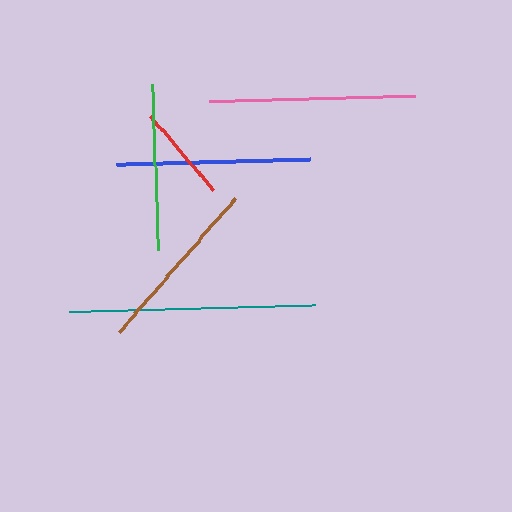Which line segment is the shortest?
The red line is the shortest at approximately 97 pixels.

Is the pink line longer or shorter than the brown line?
The pink line is longer than the brown line.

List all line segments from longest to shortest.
From longest to shortest: teal, pink, blue, brown, green, red.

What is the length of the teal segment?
The teal segment is approximately 246 pixels long.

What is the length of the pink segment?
The pink segment is approximately 206 pixels long.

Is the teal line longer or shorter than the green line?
The teal line is longer than the green line.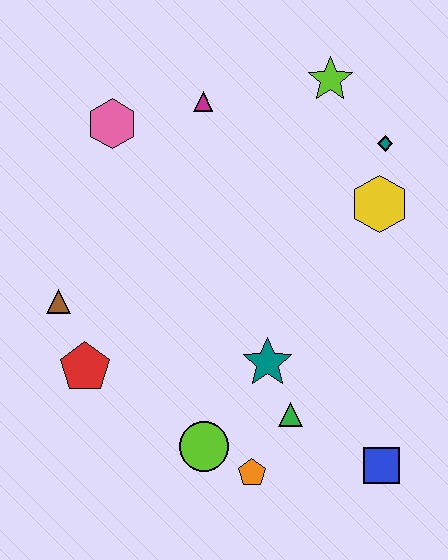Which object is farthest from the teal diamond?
The red pentagon is farthest from the teal diamond.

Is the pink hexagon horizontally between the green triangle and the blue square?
No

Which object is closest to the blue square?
The green triangle is closest to the blue square.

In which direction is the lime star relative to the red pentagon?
The lime star is above the red pentagon.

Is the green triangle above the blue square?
Yes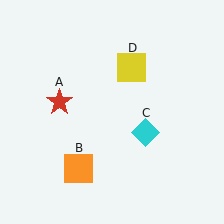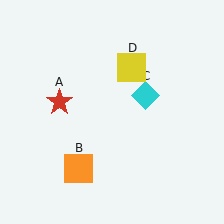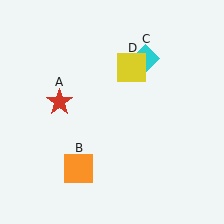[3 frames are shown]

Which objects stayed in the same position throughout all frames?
Red star (object A) and orange square (object B) and yellow square (object D) remained stationary.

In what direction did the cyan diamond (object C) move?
The cyan diamond (object C) moved up.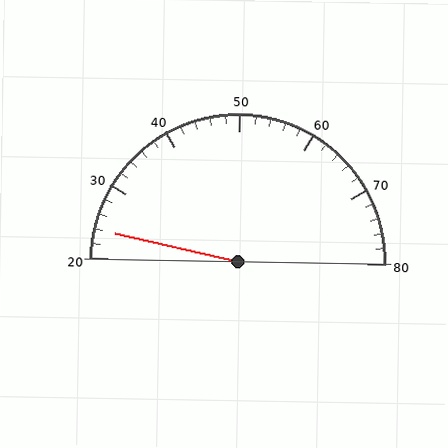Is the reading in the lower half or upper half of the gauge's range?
The reading is in the lower half of the range (20 to 80).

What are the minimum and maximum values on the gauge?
The gauge ranges from 20 to 80.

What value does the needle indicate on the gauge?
The needle indicates approximately 24.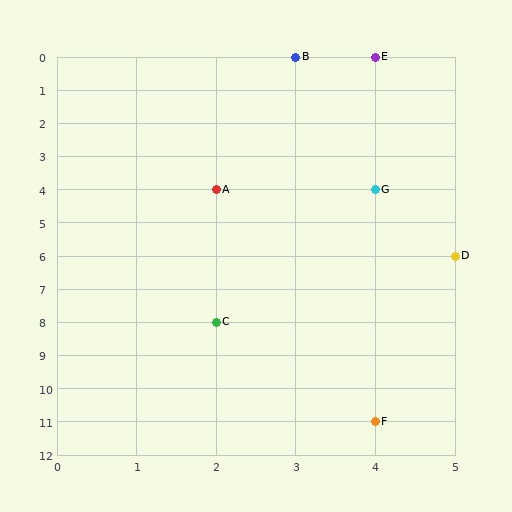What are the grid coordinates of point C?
Point C is at grid coordinates (2, 8).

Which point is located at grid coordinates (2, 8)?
Point C is at (2, 8).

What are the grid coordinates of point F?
Point F is at grid coordinates (4, 11).